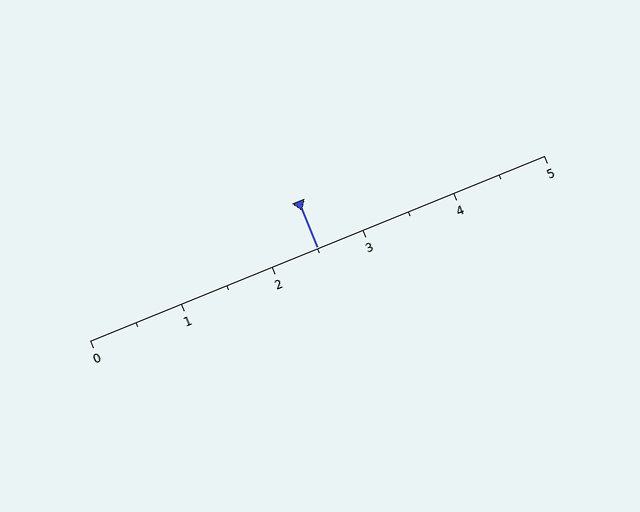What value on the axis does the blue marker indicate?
The marker indicates approximately 2.5.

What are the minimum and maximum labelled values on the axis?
The axis runs from 0 to 5.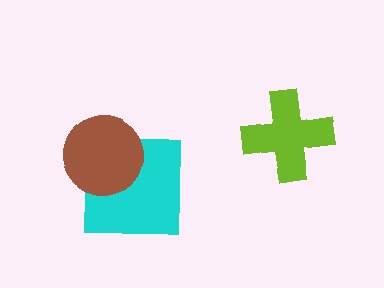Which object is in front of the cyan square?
The brown circle is in front of the cyan square.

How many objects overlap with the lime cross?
0 objects overlap with the lime cross.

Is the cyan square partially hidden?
Yes, it is partially covered by another shape.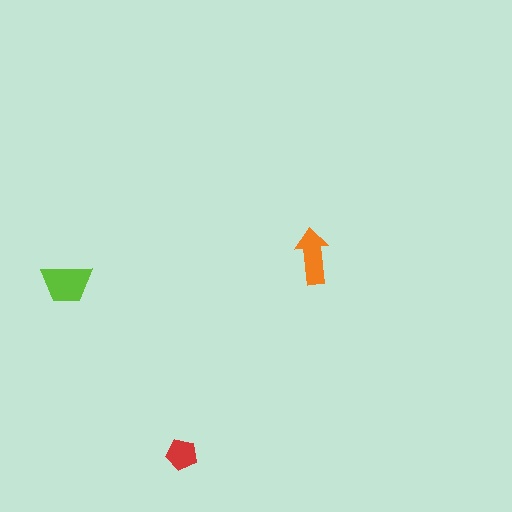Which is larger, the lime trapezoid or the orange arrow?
The lime trapezoid.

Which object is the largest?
The lime trapezoid.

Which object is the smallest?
The red pentagon.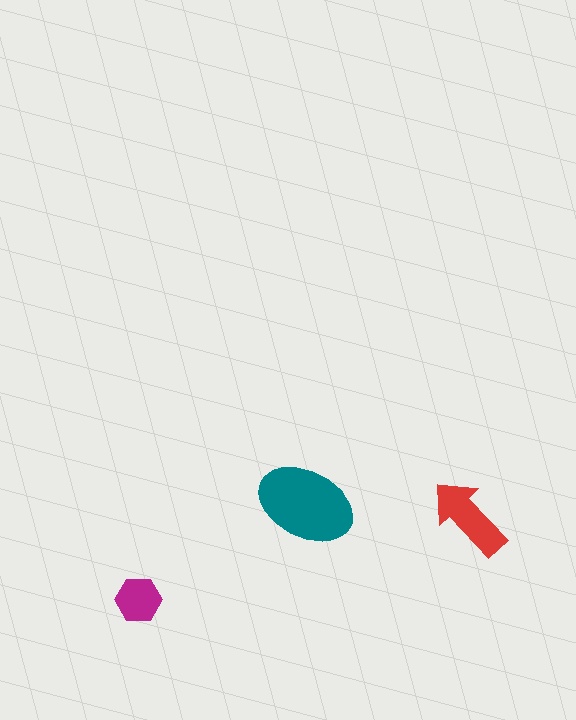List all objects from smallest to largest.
The magenta hexagon, the red arrow, the teal ellipse.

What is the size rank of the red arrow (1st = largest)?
2nd.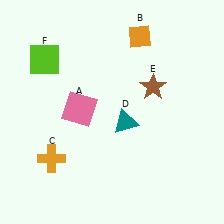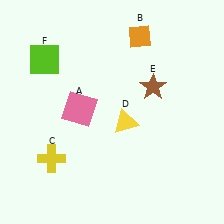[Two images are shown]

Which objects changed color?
C changed from orange to yellow. D changed from teal to yellow.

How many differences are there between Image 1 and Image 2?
There are 2 differences between the two images.